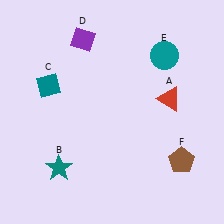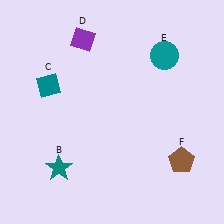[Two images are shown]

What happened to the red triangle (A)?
The red triangle (A) was removed in Image 2. It was in the top-right area of Image 1.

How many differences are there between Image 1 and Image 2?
There is 1 difference between the two images.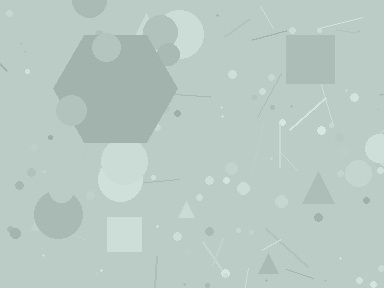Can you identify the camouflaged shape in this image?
The camouflaged shape is a hexagon.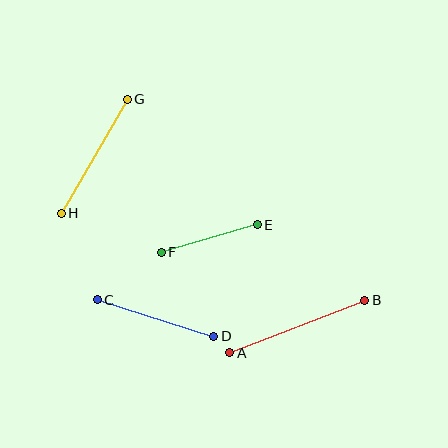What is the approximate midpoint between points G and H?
The midpoint is at approximately (94, 156) pixels.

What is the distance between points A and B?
The distance is approximately 145 pixels.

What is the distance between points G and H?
The distance is approximately 131 pixels.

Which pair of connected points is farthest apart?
Points A and B are farthest apart.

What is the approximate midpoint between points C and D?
The midpoint is at approximately (156, 318) pixels.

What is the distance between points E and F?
The distance is approximately 100 pixels.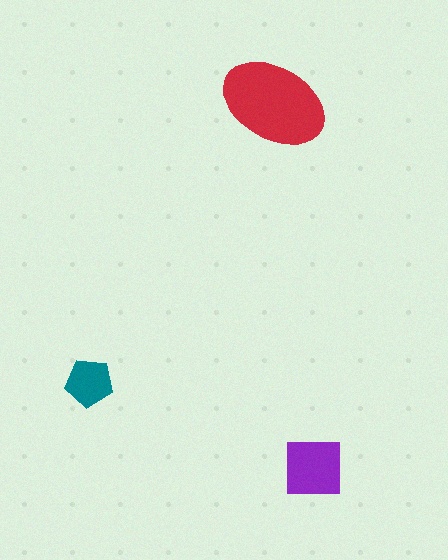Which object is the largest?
The red ellipse.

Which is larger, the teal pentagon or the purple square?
The purple square.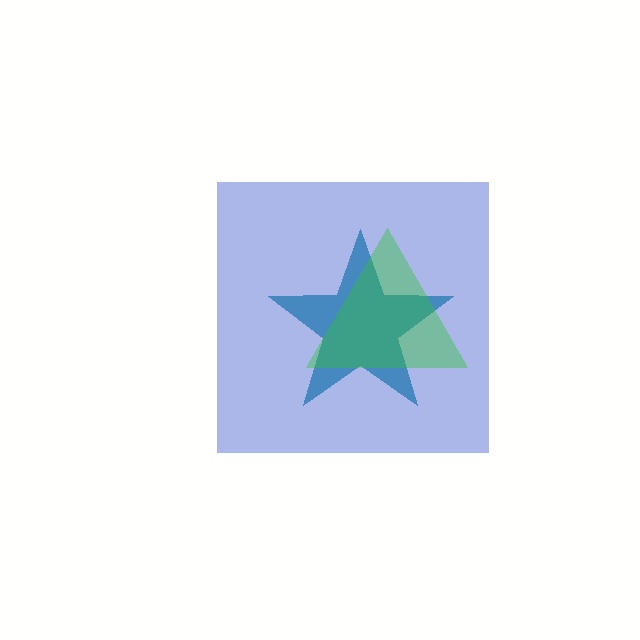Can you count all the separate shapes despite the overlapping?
Yes, there are 3 separate shapes.